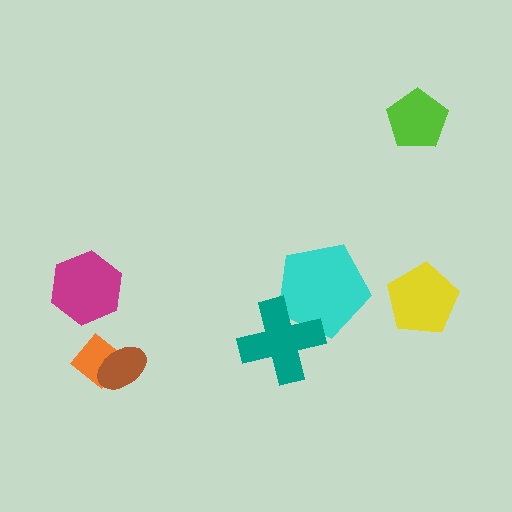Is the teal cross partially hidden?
No, no other shape covers it.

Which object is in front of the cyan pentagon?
The teal cross is in front of the cyan pentagon.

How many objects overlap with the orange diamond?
1 object overlaps with the orange diamond.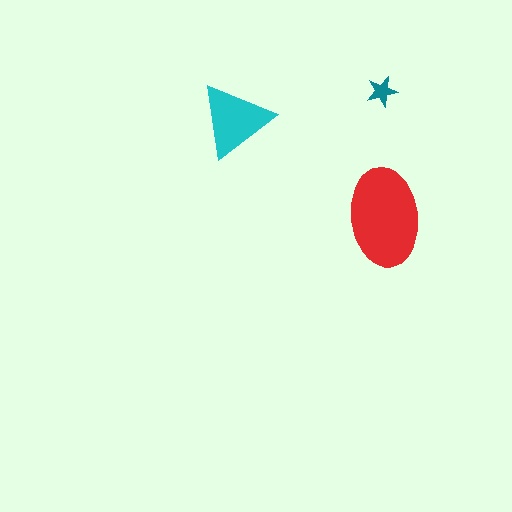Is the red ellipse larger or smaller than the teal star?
Larger.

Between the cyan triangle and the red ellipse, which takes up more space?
The red ellipse.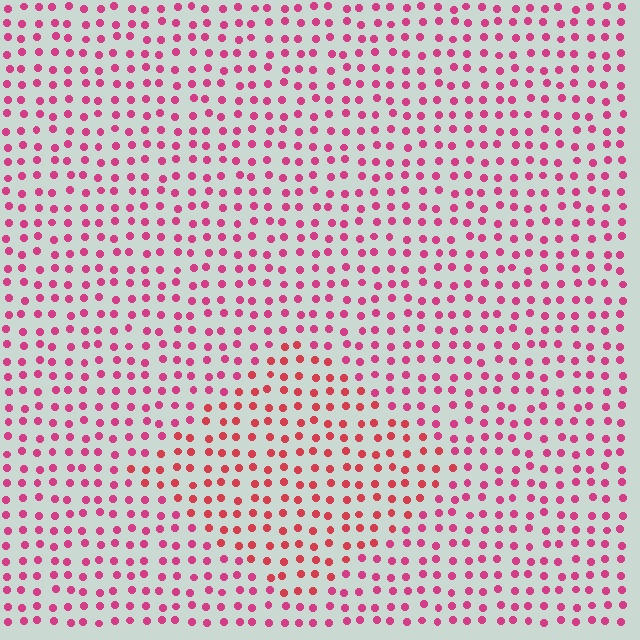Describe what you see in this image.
The image is filled with small magenta elements in a uniform arrangement. A diamond-shaped region is visible where the elements are tinted to a slightly different hue, forming a subtle color boundary.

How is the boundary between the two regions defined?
The boundary is defined purely by a slight shift in hue (about 24 degrees). Spacing, size, and orientation are identical on both sides.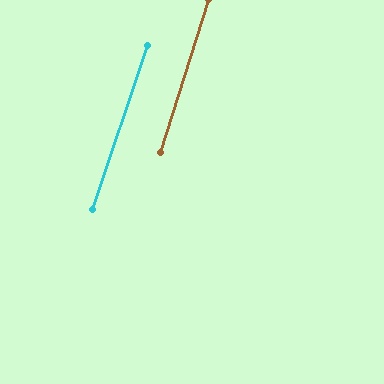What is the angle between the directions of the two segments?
Approximately 1 degree.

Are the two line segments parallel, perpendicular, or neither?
Parallel — their directions differ by only 1.1°.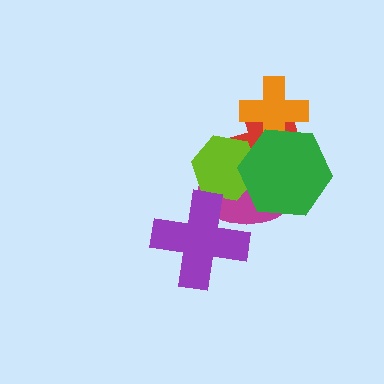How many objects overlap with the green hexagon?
4 objects overlap with the green hexagon.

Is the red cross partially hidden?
Yes, it is partially covered by another shape.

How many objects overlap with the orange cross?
2 objects overlap with the orange cross.